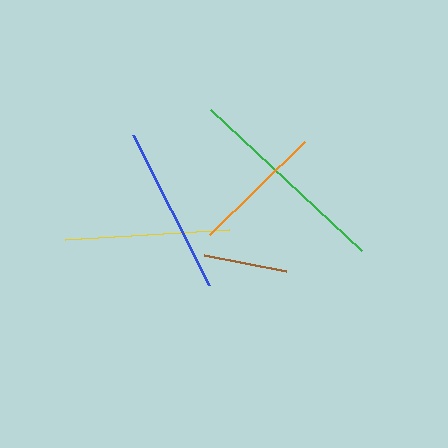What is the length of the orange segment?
The orange segment is approximately 132 pixels long.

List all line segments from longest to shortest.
From longest to shortest: green, blue, yellow, orange, brown.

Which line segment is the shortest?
The brown line is the shortest at approximately 83 pixels.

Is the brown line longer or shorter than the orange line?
The orange line is longer than the brown line.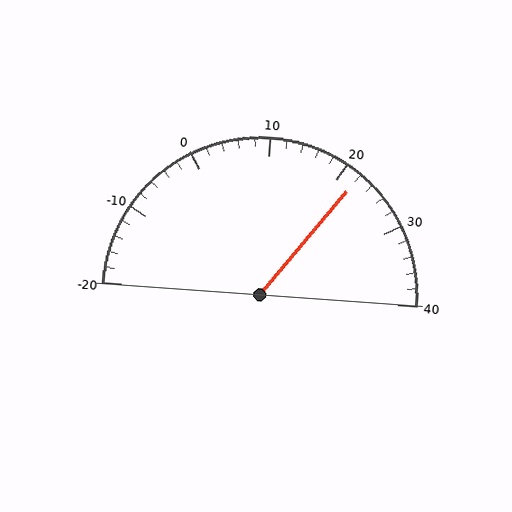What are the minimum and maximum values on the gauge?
The gauge ranges from -20 to 40.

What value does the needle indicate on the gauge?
The needle indicates approximately 22.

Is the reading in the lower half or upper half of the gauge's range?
The reading is in the upper half of the range (-20 to 40).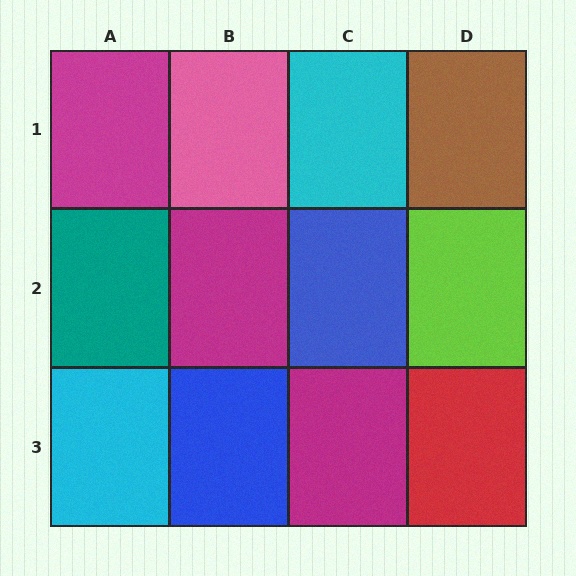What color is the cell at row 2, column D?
Lime.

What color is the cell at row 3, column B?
Blue.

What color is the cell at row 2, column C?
Blue.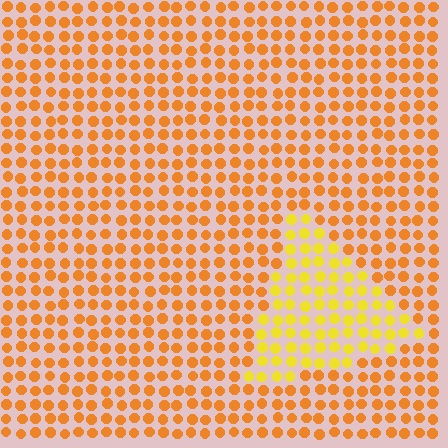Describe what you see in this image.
The image is filled with small orange elements in a uniform arrangement. A triangle-shaped region is visible where the elements are tinted to a slightly different hue, forming a subtle color boundary.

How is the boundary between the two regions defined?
The boundary is defined purely by a slight shift in hue (about 28 degrees). Spacing, size, and orientation are identical on both sides.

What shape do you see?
I see a triangle.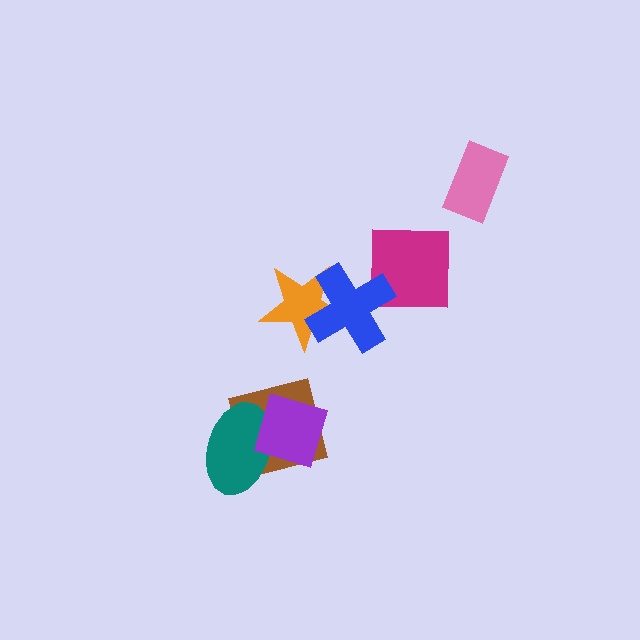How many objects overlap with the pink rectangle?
0 objects overlap with the pink rectangle.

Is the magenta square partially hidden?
Yes, it is partially covered by another shape.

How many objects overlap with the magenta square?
1 object overlaps with the magenta square.